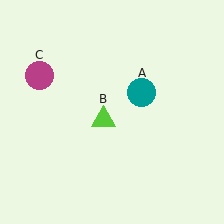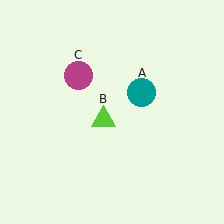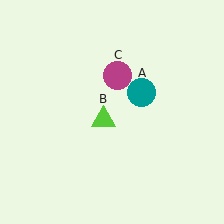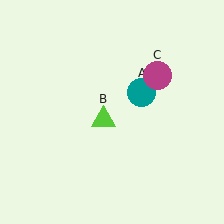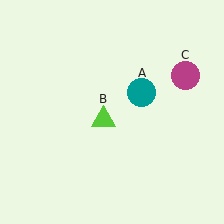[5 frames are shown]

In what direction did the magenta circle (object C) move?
The magenta circle (object C) moved right.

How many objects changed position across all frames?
1 object changed position: magenta circle (object C).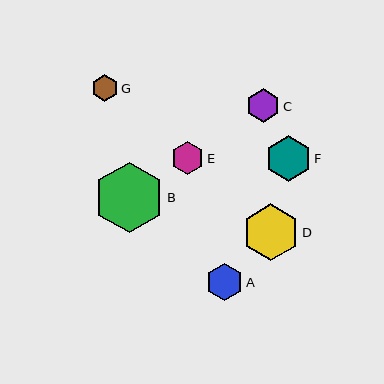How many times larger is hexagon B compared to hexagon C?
Hexagon B is approximately 2.1 times the size of hexagon C.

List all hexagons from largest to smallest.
From largest to smallest: B, D, F, A, C, E, G.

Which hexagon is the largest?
Hexagon B is the largest with a size of approximately 71 pixels.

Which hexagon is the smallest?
Hexagon G is the smallest with a size of approximately 27 pixels.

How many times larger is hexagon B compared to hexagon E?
Hexagon B is approximately 2.1 times the size of hexagon E.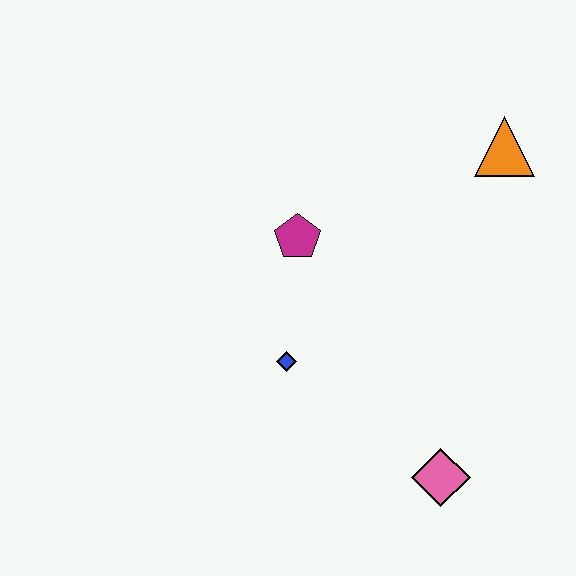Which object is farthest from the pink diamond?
The orange triangle is farthest from the pink diamond.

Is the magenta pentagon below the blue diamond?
No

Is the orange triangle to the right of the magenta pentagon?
Yes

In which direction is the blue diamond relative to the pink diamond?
The blue diamond is to the left of the pink diamond.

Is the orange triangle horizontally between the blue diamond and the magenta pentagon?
No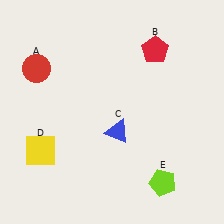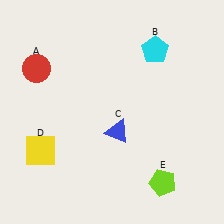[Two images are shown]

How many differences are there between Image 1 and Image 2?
There is 1 difference between the two images.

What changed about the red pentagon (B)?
In Image 1, B is red. In Image 2, it changed to cyan.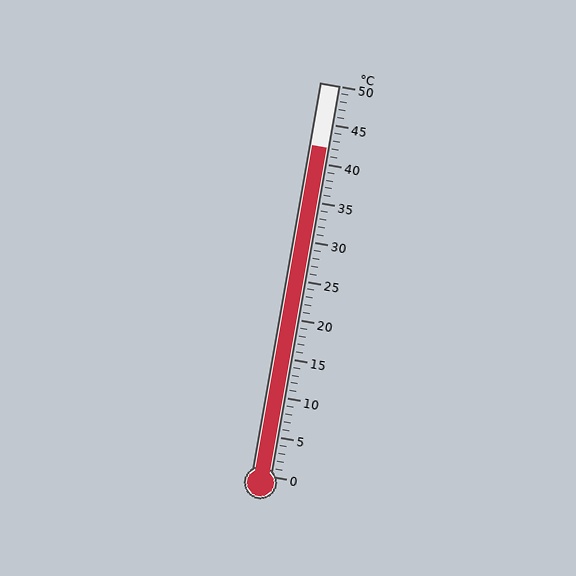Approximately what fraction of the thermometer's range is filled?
The thermometer is filled to approximately 85% of its range.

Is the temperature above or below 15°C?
The temperature is above 15°C.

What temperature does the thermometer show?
The thermometer shows approximately 42°C.